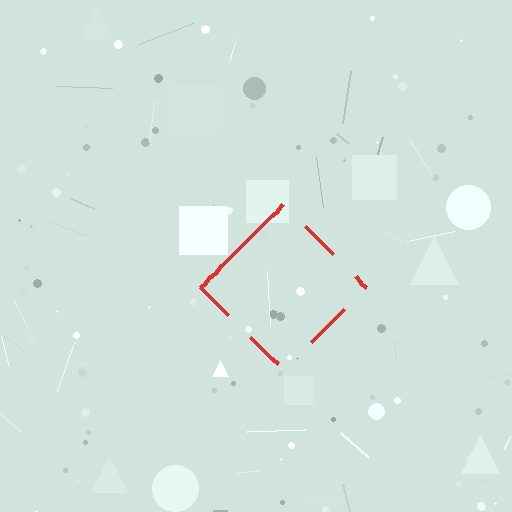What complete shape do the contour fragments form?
The contour fragments form a diamond.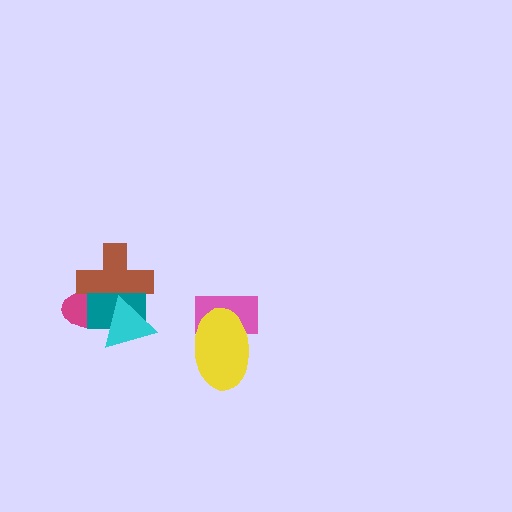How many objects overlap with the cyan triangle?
3 objects overlap with the cyan triangle.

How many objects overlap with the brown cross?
3 objects overlap with the brown cross.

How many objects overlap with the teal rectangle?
3 objects overlap with the teal rectangle.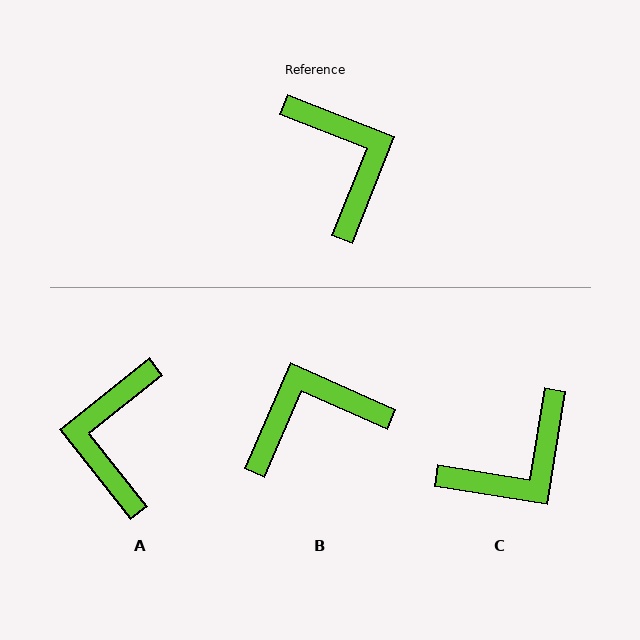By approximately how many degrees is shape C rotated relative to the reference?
Approximately 78 degrees clockwise.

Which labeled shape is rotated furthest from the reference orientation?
A, about 150 degrees away.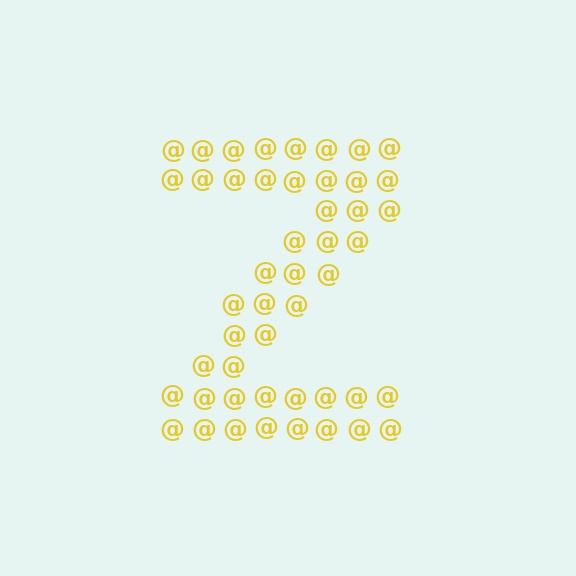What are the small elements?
The small elements are at signs.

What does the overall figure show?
The overall figure shows the letter Z.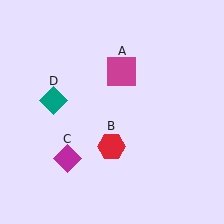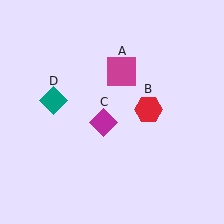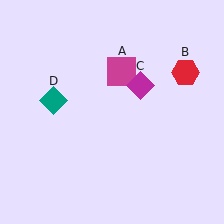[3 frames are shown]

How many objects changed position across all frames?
2 objects changed position: red hexagon (object B), magenta diamond (object C).